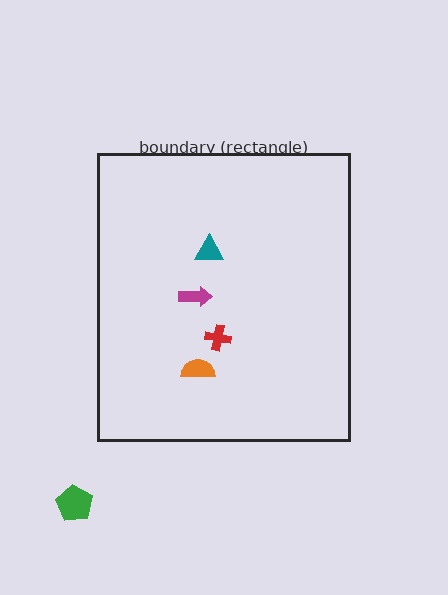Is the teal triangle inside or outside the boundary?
Inside.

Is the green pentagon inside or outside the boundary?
Outside.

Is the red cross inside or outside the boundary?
Inside.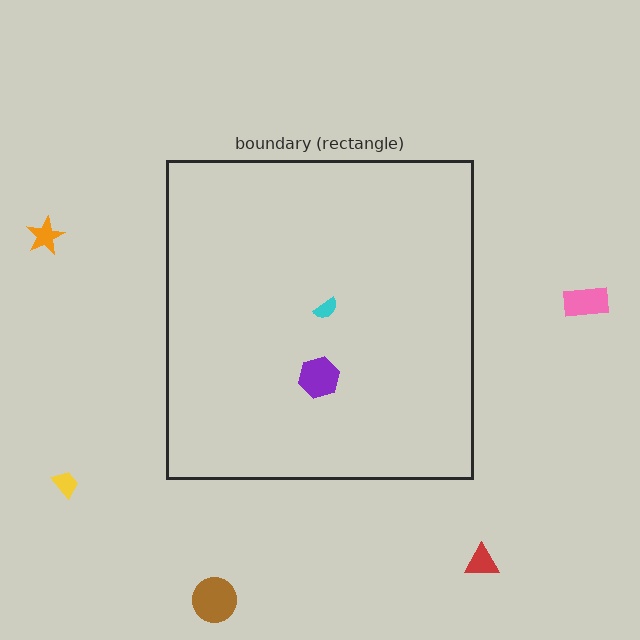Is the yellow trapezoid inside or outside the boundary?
Outside.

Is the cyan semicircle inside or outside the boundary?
Inside.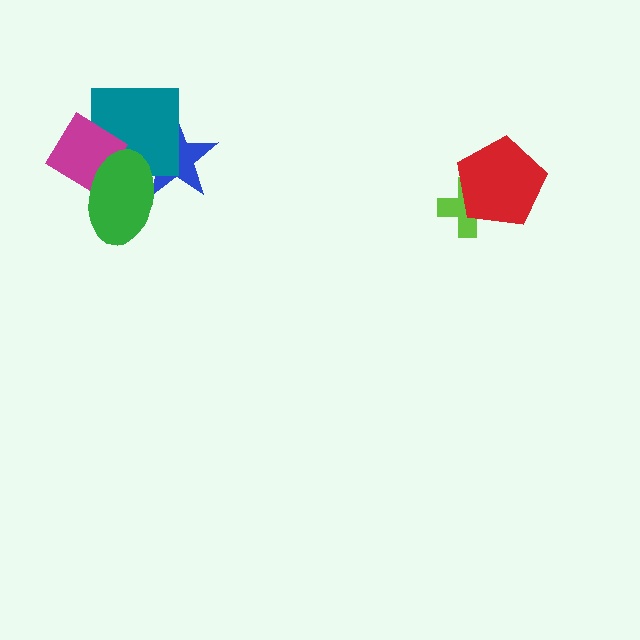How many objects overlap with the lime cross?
1 object overlaps with the lime cross.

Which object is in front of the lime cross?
The red pentagon is in front of the lime cross.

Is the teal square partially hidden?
Yes, it is partially covered by another shape.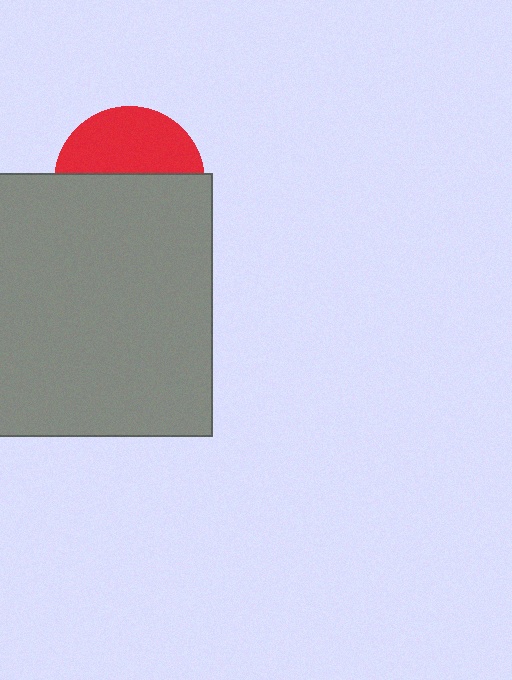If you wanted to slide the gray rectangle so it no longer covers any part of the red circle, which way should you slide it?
Slide it down — that is the most direct way to separate the two shapes.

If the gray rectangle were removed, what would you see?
You would see the complete red circle.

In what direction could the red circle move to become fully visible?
The red circle could move up. That would shift it out from behind the gray rectangle entirely.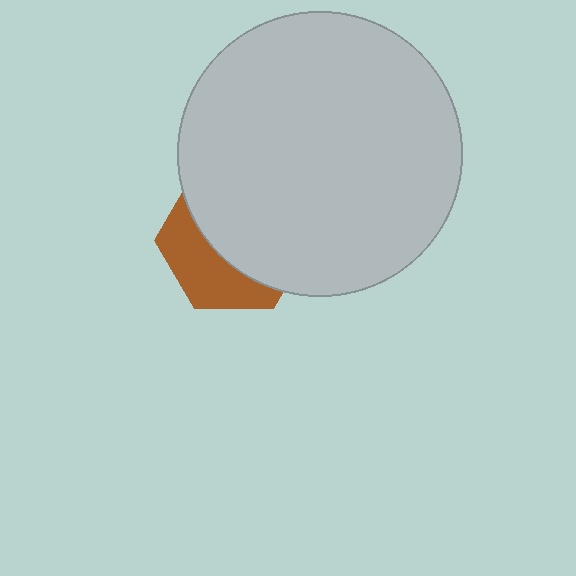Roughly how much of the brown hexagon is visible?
A small part of it is visible (roughly 37%).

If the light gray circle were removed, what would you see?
You would see the complete brown hexagon.